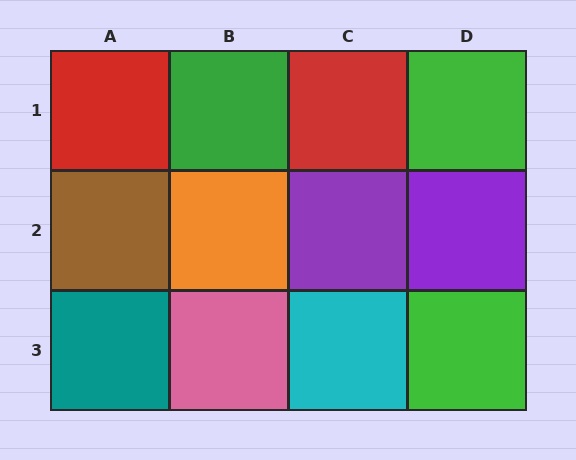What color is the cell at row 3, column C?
Cyan.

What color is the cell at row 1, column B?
Green.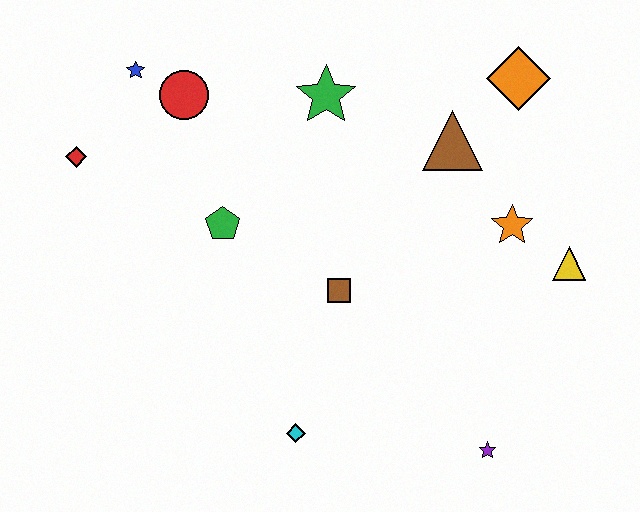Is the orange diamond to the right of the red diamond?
Yes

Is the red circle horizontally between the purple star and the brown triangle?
No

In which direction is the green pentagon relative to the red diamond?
The green pentagon is to the right of the red diamond.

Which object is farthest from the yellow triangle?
The red diamond is farthest from the yellow triangle.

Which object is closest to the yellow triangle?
The orange star is closest to the yellow triangle.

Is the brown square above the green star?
No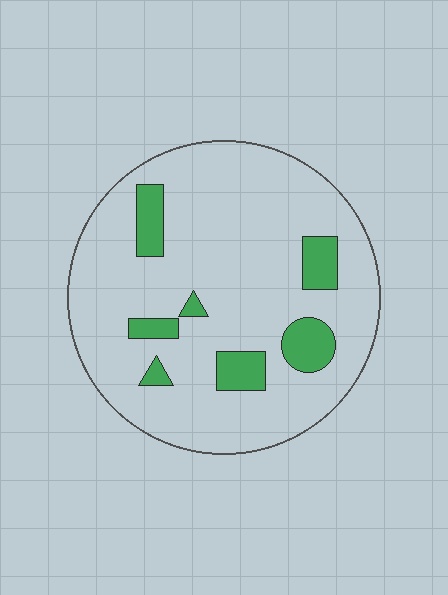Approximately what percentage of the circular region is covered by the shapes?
Approximately 15%.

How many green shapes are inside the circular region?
7.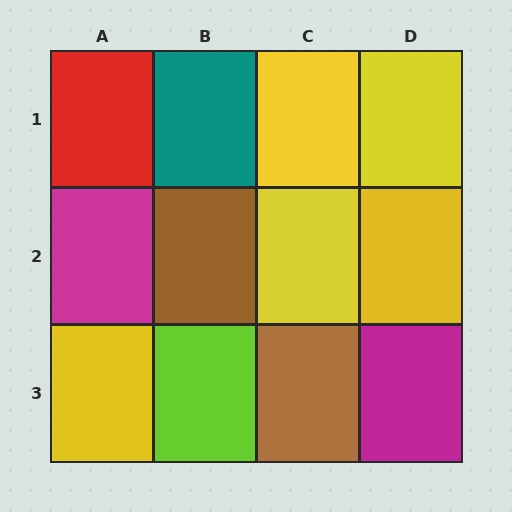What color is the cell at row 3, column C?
Brown.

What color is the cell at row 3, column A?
Yellow.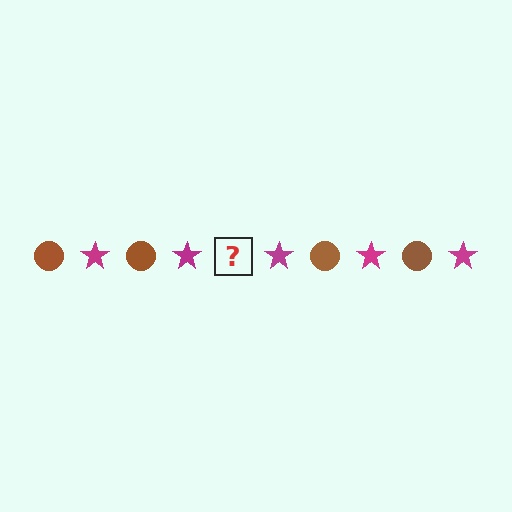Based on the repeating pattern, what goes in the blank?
The blank should be a brown circle.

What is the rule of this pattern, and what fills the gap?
The rule is that the pattern alternates between brown circle and magenta star. The gap should be filled with a brown circle.